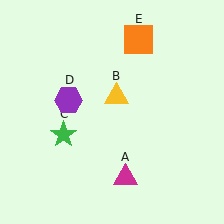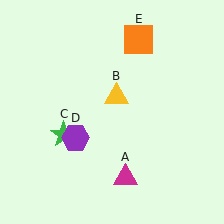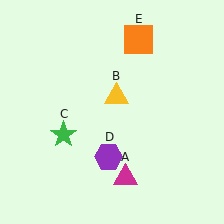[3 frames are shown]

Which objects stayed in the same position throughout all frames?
Magenta triangle (object A) and yellow triangle (object B) and green star (object C) and orange square (object E) remained stationary.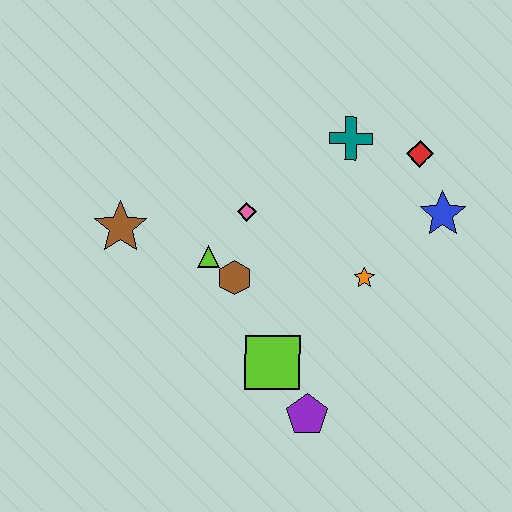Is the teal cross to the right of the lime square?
Yes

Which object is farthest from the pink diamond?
The purple pentagon is farthest from the pink diamond.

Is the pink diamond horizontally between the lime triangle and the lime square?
Yes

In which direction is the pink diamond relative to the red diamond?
The pink diamond is to the left of the red diamond.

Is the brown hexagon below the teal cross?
Yes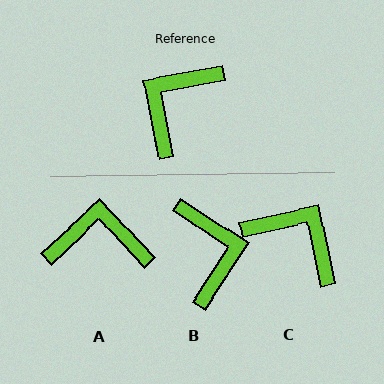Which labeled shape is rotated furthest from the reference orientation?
B, about 134 degrees away.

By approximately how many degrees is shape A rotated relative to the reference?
Approximately 58 degrees clockwise.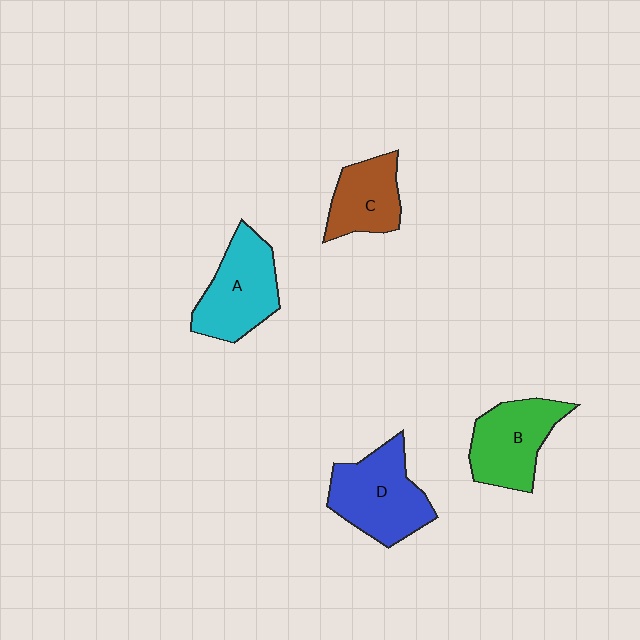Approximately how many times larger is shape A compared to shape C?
Approximately 1.3 times.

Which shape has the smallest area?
Shape C (brown).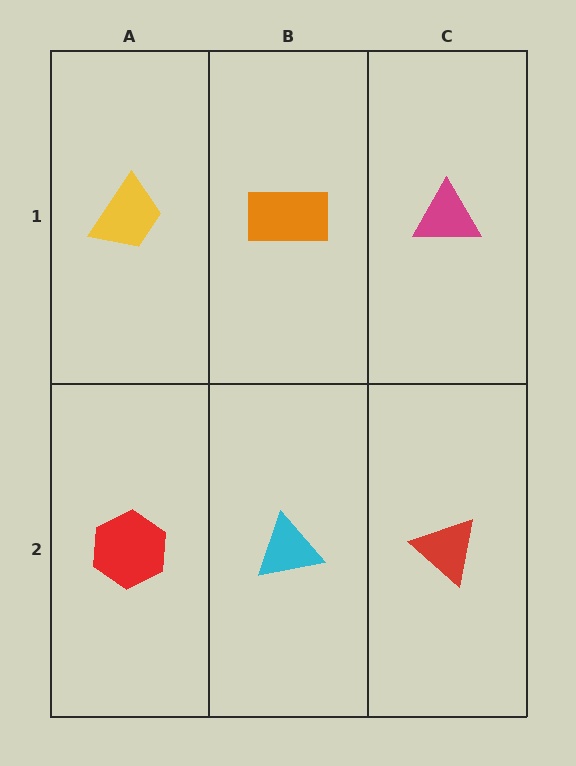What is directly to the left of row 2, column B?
A red hexagon.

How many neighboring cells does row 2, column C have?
2.